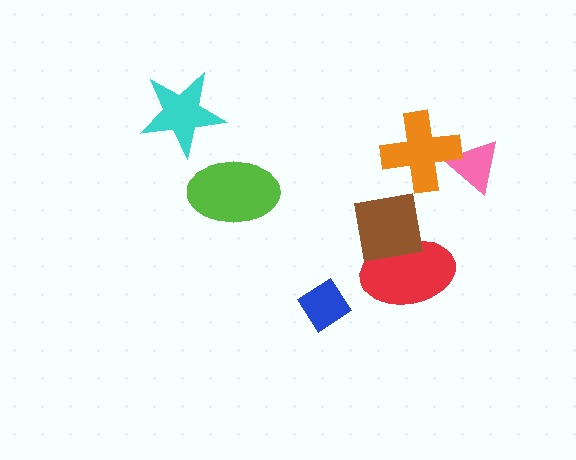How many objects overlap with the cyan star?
0 objects overlap with the cyan star.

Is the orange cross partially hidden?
No, no other shape covers it.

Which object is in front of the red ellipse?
The brown square is in front of the red ellipse.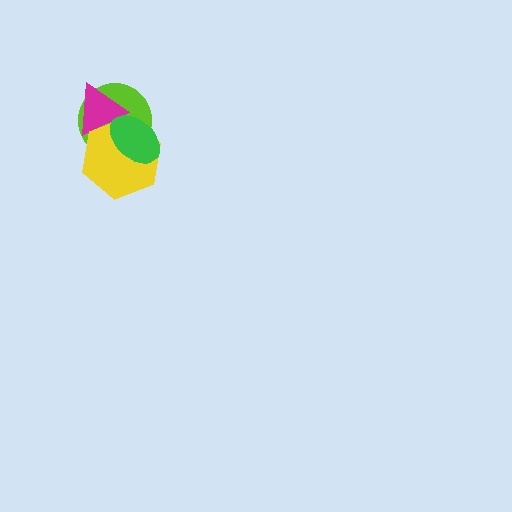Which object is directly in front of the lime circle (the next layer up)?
The magenta triangle is directly in front of the lime circle.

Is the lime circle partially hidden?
Yes, it is partially covered by another shape.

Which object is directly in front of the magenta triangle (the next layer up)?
The yellow hexagon is directly in front of the magenta triangle.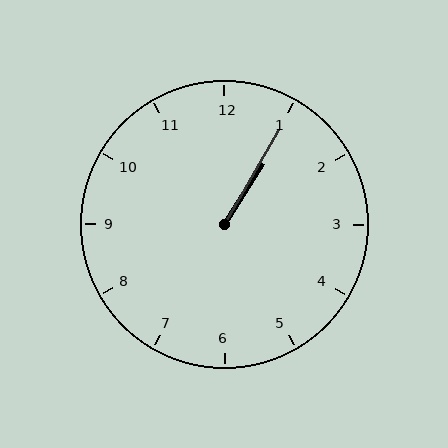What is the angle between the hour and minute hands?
Approximately 2 degrees.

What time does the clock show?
1:05.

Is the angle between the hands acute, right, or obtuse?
It is acute.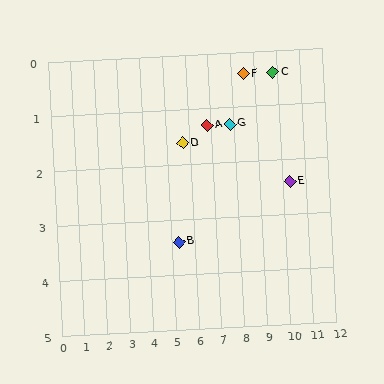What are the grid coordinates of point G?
Point G is at approximately (7.8, 1.3).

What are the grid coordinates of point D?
Point D is at approximately (5.7, 1.6).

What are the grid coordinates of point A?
Point A is at approximately (6.8, 1.3).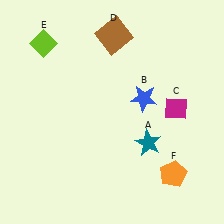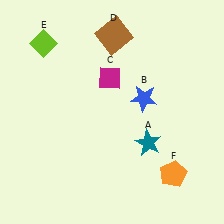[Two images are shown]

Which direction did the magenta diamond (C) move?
The magenta diamond (C) moved left.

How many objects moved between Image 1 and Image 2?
1 object moved between the two images.